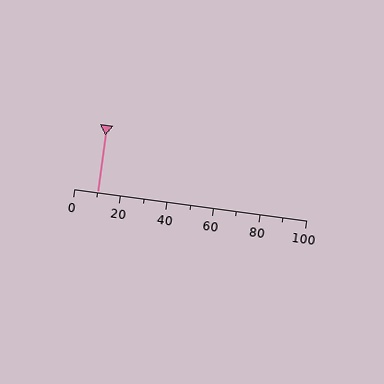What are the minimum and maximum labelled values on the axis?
The axis runs from 0 to 100.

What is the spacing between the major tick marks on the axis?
The major ticks are spaced 20 apart.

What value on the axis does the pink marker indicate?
The marker indicates approximately 10.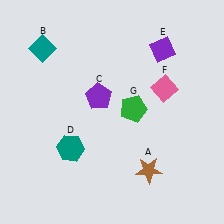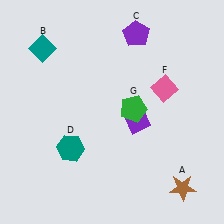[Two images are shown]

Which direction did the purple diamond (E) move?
The purple diamond (E) moved down.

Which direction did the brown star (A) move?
The brown star (A) moved right.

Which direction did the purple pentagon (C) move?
The purple pentagon (C) moved up.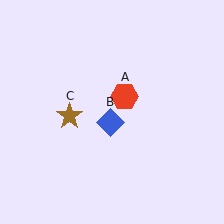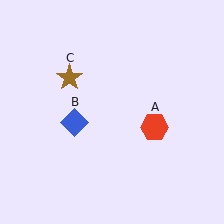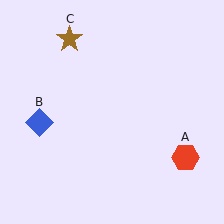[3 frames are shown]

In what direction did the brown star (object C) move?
The brown star (object C) moved up.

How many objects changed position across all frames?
3 objects changed position: red hexagon (object A), blue diamond (object B), brown star (object C).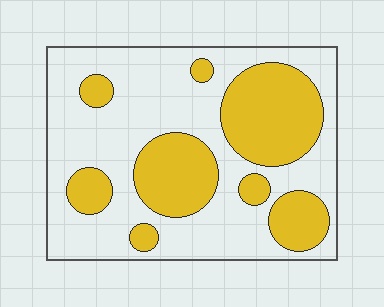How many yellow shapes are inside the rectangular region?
8.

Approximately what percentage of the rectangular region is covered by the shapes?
Approximately 35%.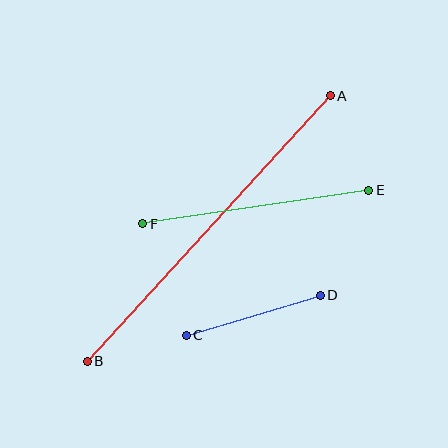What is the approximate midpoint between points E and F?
The midpoint is at approximately (256, 207) pixels.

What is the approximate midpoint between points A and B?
The midpoint is at approximately (209, 229) pixels.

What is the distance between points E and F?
The distance is approximately 229 pixels.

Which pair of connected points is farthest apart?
Points A and B are farthest apart.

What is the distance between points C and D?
The distance is approximately 140 pixels.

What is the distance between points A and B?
The distance is approximately 360 pixels.